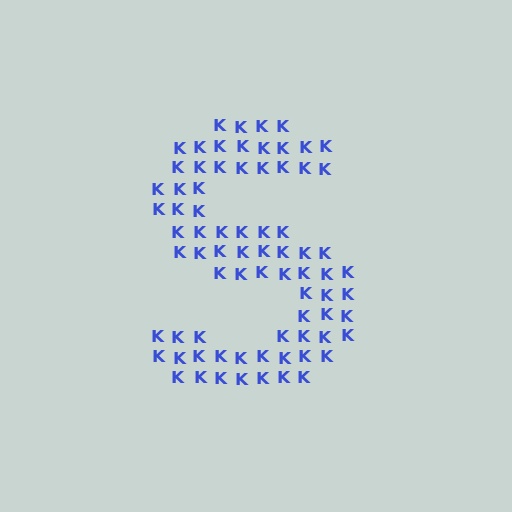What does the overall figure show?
The overall figure shows the letter S.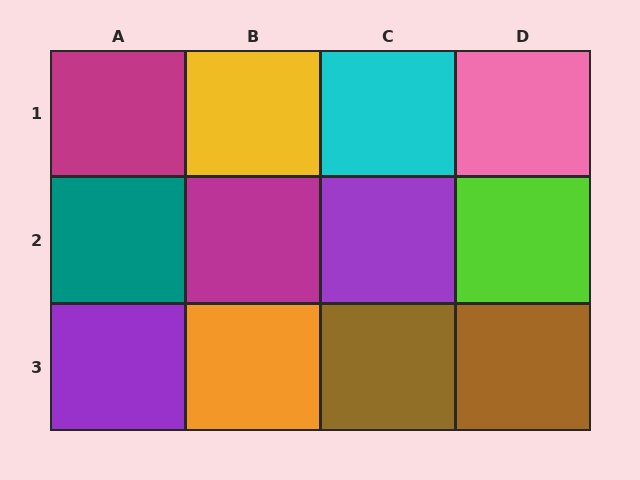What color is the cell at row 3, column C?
Brown.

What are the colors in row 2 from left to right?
Teal, magenta, purple, lime.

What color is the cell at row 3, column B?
Orange.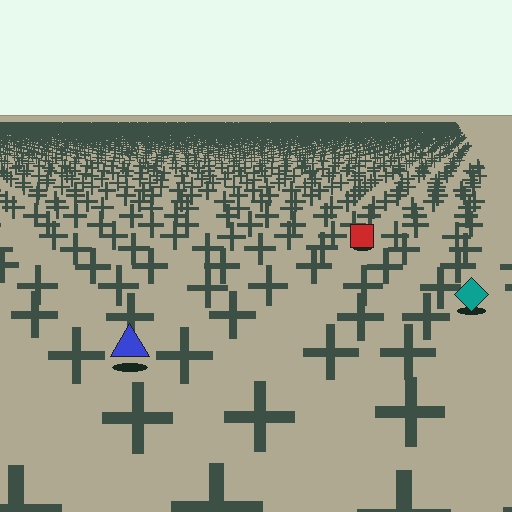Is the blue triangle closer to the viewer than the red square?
Yes. The blue triangle is closer — you can tell from the texture gradient: the ground texture is coarser near it.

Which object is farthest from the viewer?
The red square is farthest from the viewer. It appears smaller and the ground texture around it is denser.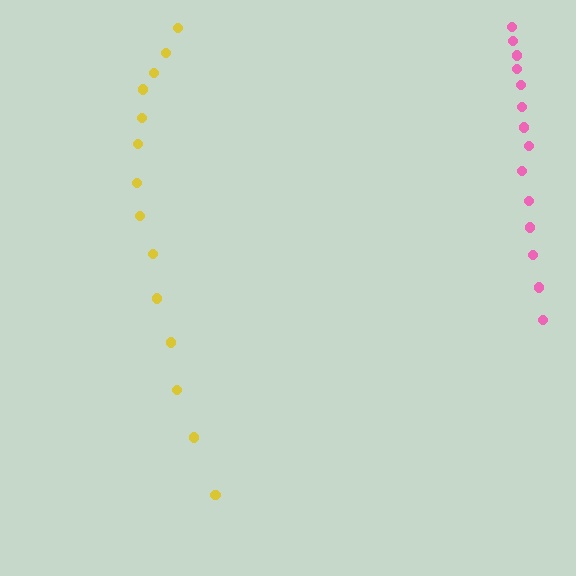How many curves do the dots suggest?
There are 2 distinct paths.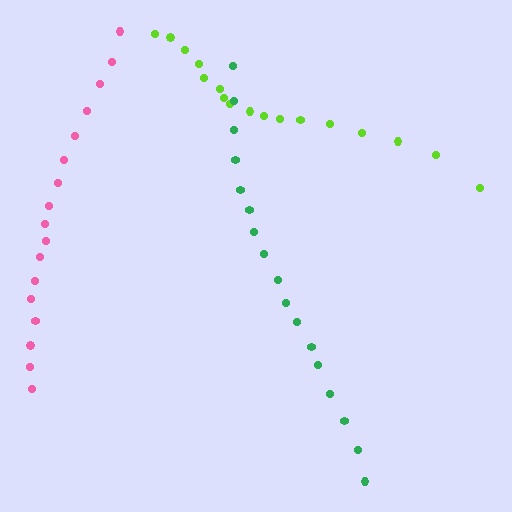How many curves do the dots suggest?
There are 3 distinct paths.